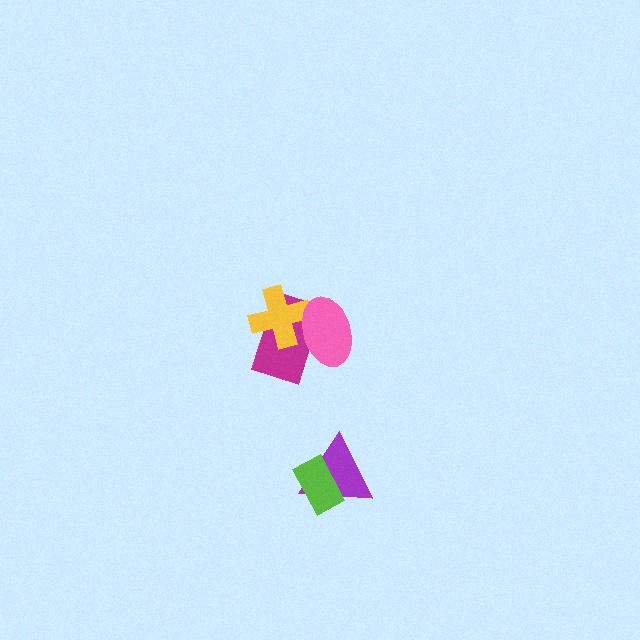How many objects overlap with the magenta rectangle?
2 objects overlap with the magenta rectangle.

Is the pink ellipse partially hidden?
No, no other shape covers it.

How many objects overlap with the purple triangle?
1 object overlaps with the purple triangle.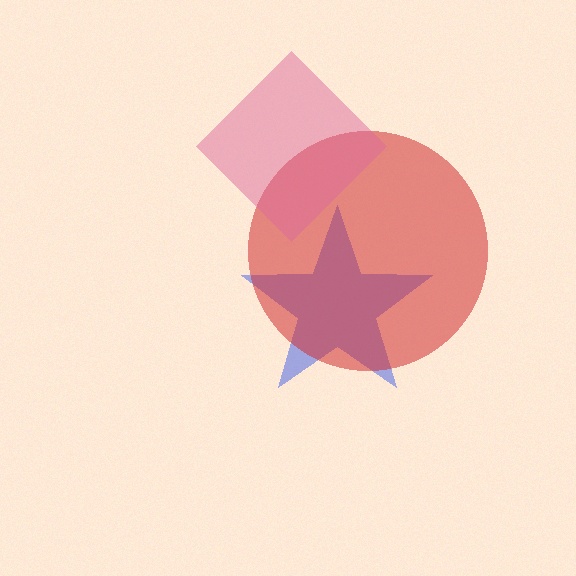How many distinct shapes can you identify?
There are 3 distinct shapes: a blue star, a red circle, a pink diamond.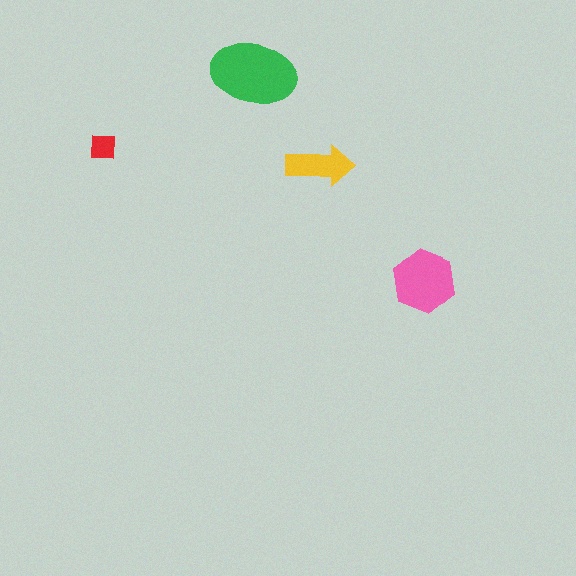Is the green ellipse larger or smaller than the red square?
Larger.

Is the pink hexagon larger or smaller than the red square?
Larger.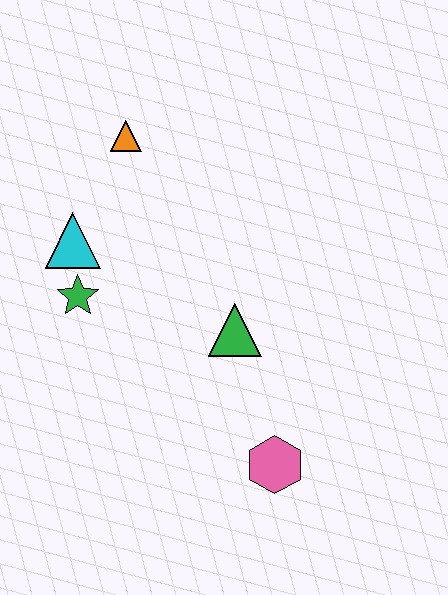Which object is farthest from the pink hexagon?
The orange triangle is farthest from the pink hexagon.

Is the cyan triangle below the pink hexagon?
No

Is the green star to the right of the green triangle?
No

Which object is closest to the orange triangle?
The cyan triangle is closest to the orange triangle.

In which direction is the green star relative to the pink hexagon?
The green star is to the left of the pink hexagon.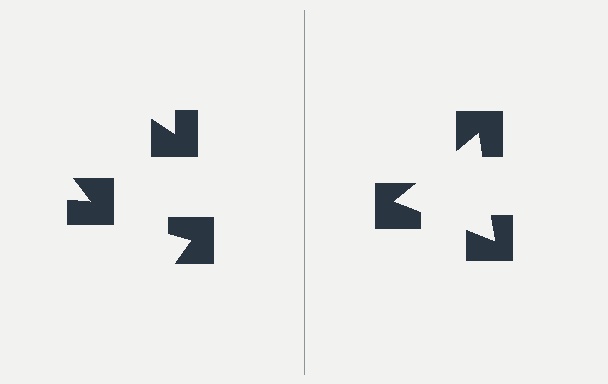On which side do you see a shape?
An illusory triangle appears on the right side. On the left side the wedge cuts are rotated, so no coherent shape forms.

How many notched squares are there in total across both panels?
6 — 3 on each side.